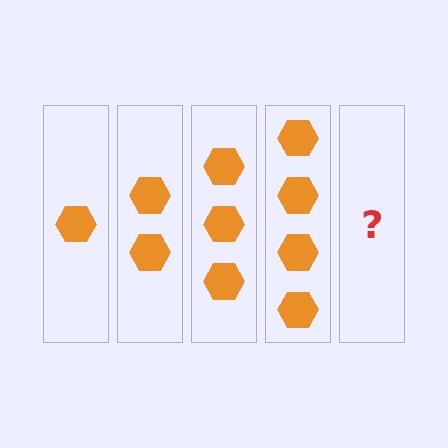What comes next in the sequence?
The next element should be 5 hexagons.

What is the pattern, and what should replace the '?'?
The pattern is that each step adds one more hexagon. The '?' should be 5 hexagons.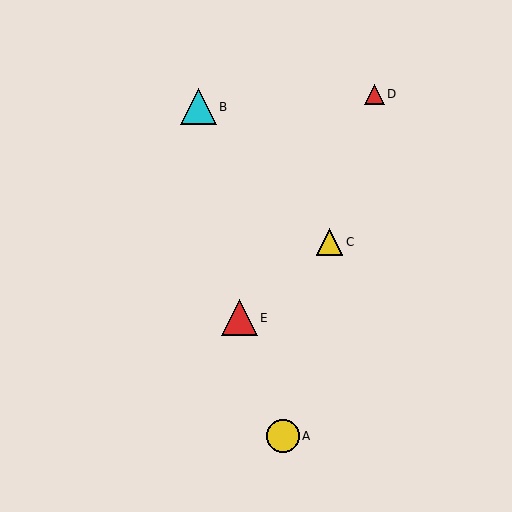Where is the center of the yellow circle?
The center of the yellow circle is at (283, 436).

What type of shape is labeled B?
Shape B is a cyan triangle.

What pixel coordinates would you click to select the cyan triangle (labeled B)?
Click at (198, 107) to select the cyan triangle B.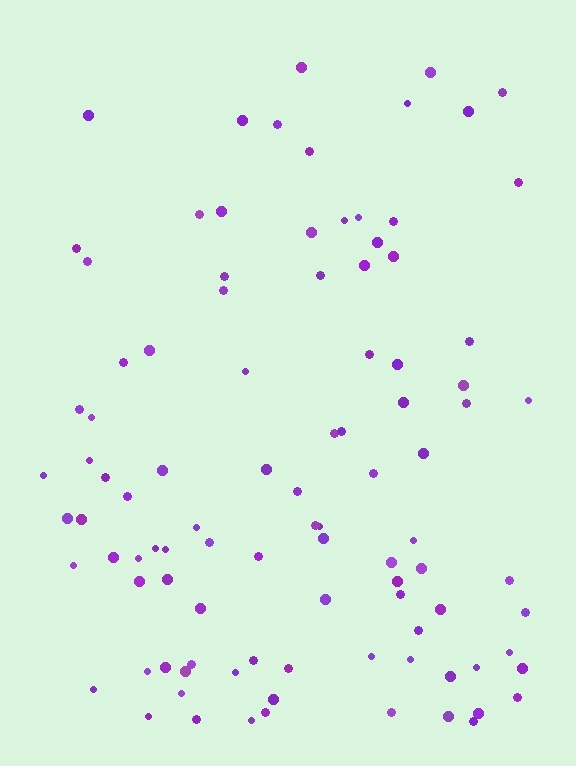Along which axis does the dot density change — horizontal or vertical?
Vertical.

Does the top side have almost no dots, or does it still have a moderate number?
Still a moderate number, just noticeably fewer than the bottom.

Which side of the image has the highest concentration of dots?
The bottom.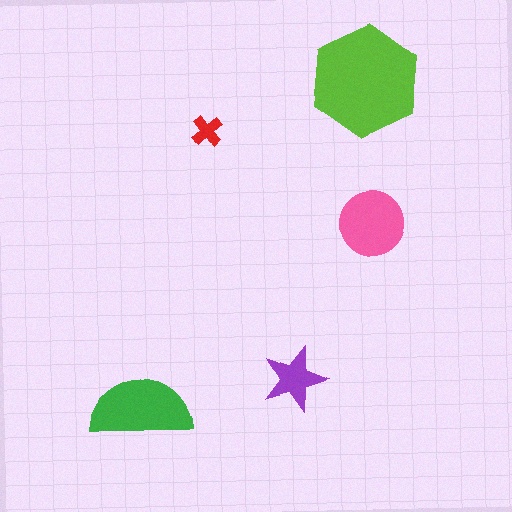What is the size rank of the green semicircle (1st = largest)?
2nd.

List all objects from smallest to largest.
The red cross, the purple star, the pink circle, the green semicircle, the lime hexagon.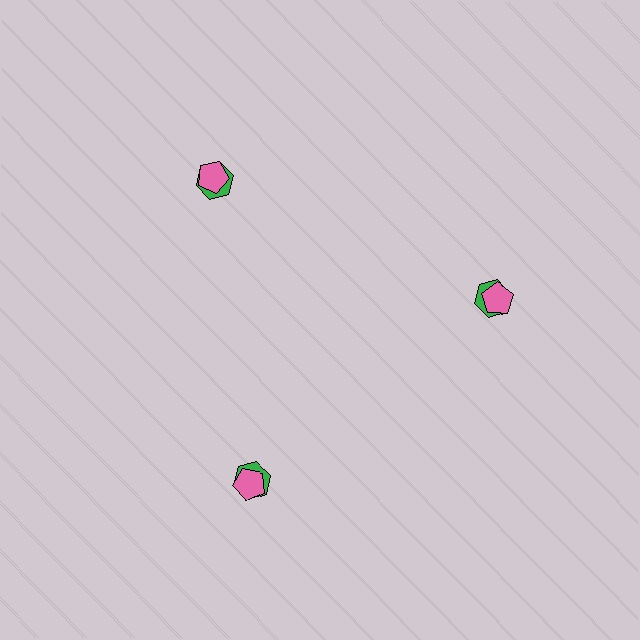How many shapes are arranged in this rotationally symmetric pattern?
There are 6 shapes, arranged in 3 groups of 2.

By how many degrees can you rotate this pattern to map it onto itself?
The pattern maps onto itself every 120 degrees of rotation.